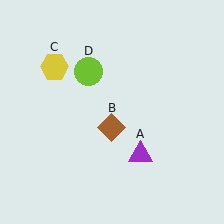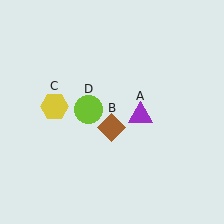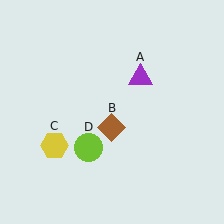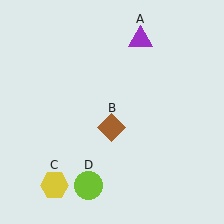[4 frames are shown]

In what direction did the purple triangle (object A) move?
The purple triangle (object A) moved up.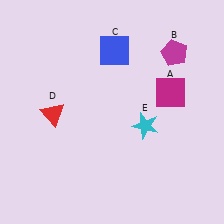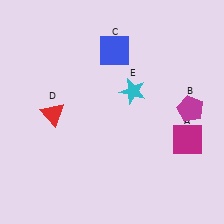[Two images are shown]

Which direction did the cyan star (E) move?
The cyan star (E) moved up.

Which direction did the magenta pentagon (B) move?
The magenta pentagon (B) moved down.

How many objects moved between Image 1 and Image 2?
3 objects moved between the two images.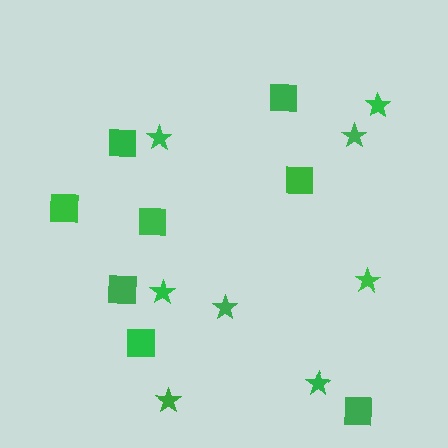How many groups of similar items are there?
There are 2 groups: one group of stars (8) and one group of squares (8).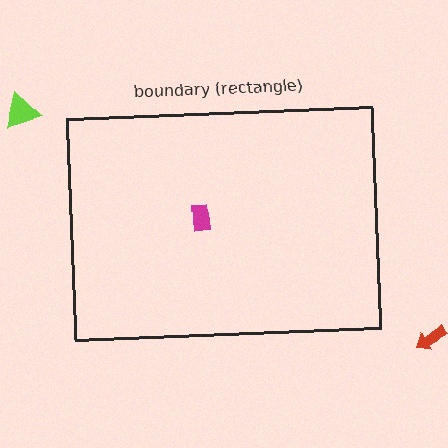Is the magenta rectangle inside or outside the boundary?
Inside.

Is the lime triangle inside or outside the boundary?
Outside.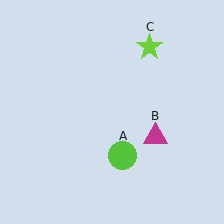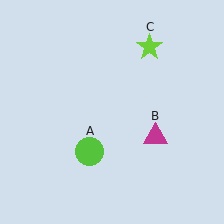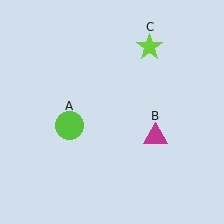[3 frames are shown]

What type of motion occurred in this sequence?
The lime circle (object A) rotated clockwise around the center of the scene.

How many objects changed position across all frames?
1 object changed position: lime circle (object A).